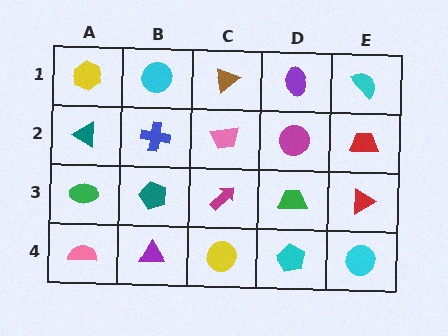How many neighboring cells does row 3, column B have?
4.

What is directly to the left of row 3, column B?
A green ellipse.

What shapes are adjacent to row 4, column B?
A teal pentagon (row 3, column B), a pink semicircle (row 4, column A), a yellow circle (row 4, column C).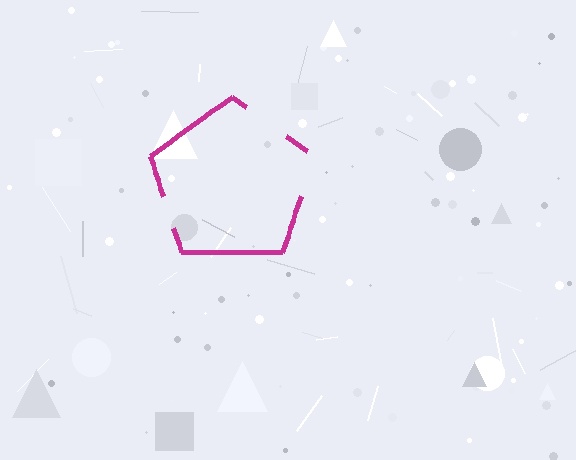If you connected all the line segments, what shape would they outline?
They would outline a pentagon.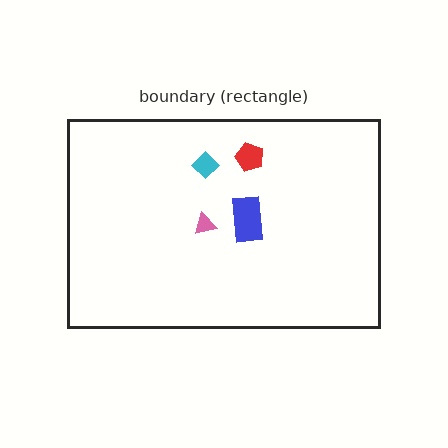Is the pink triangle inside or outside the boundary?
Inside.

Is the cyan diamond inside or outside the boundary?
Inside.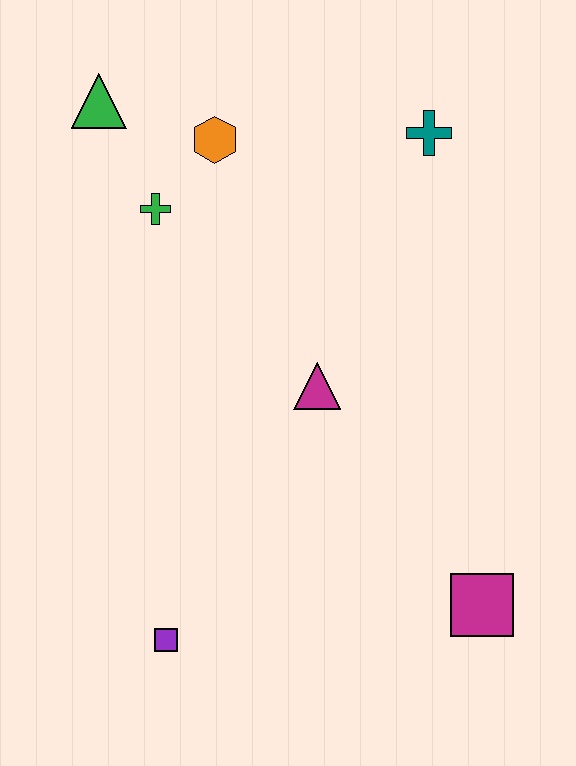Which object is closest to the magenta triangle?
The green cross is closest to the magenta triangle.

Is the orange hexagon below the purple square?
No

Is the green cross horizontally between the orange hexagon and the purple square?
No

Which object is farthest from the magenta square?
The green triangle is farthest from the magenta square.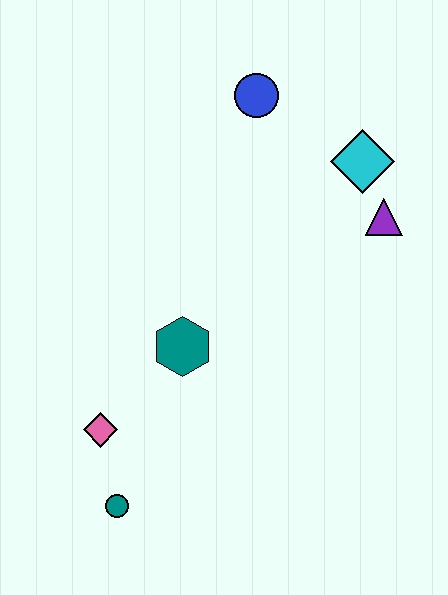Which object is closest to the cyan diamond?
The purple triangle is closest to the cyan diamond.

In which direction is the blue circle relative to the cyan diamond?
The blue circle is to the left of the cyan diamond.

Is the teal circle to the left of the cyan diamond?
Yes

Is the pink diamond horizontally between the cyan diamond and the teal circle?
No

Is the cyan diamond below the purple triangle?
No